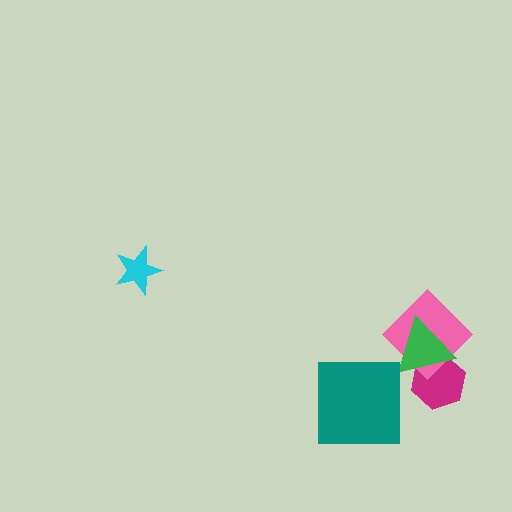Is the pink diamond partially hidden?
Yes, it is partially covered by another shape.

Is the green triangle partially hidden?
No, no other shape covers it.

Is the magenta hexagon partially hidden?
Yes, it is partially covered by another shape.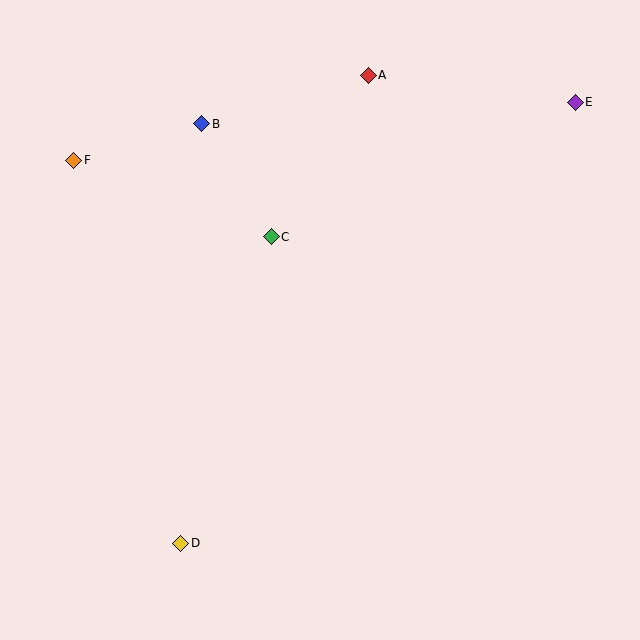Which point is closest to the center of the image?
Point C at (271, 237) is closest to the center.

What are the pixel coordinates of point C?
Point C is at (271, 237).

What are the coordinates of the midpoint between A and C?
The midpoint between A and C is at (320, 156).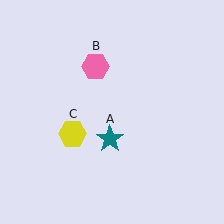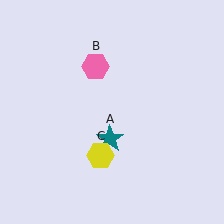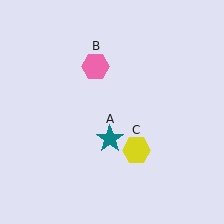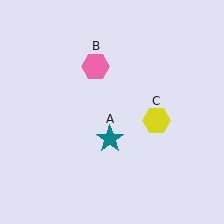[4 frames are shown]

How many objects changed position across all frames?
1 object changed position: yellow hexagon (object C).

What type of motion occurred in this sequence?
The yellow hexagon (object C) rotated counterclockwise around the center of the scene.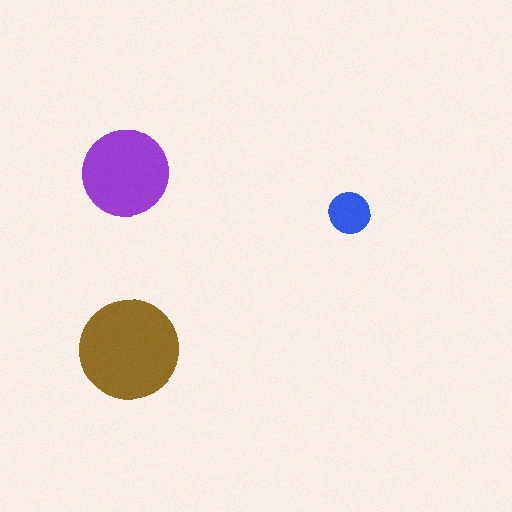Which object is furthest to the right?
The blue circle is rightmost.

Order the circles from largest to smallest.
the brown one, the purple one, the blue one.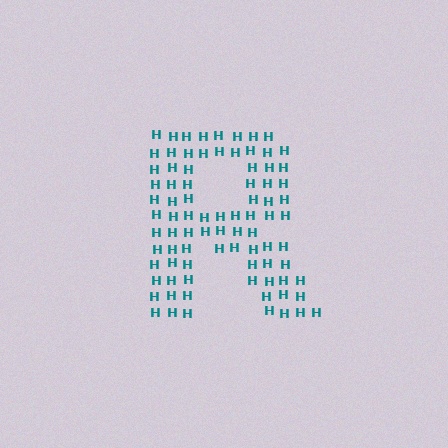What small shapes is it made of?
It is made of small letter H's.